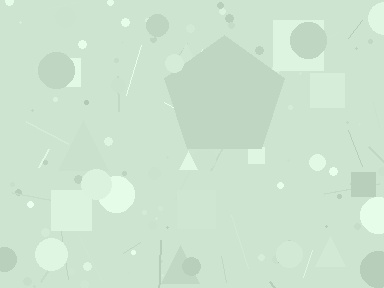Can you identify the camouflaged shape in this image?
The camouflaged shape is a pentagon.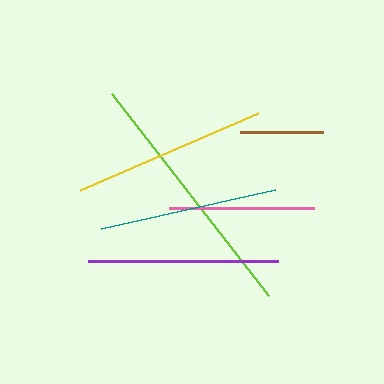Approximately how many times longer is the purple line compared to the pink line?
The purple line is approximately 1.3 times the length of the pink line.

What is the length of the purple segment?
The purple segment is approximately 191 pixels long.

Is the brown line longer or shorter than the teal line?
The teal line is longer than the brown line.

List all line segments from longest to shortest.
From longest to shortest: lime, yellow, purple, teal, pink, brown.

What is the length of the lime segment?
The lime segment is approximately 255 pixels long.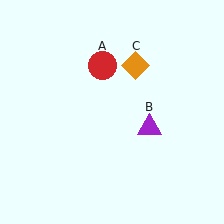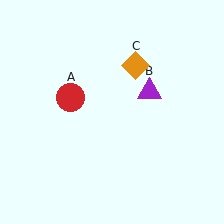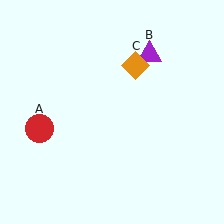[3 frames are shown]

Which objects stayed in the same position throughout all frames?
Orange diamond (object C) remained stationary.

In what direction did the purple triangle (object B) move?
The purple triangle (object B) moved up.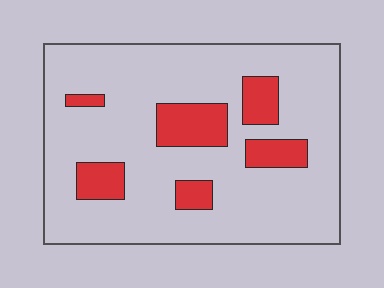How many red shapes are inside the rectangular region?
6.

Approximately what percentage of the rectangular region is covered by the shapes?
Approximately 15%.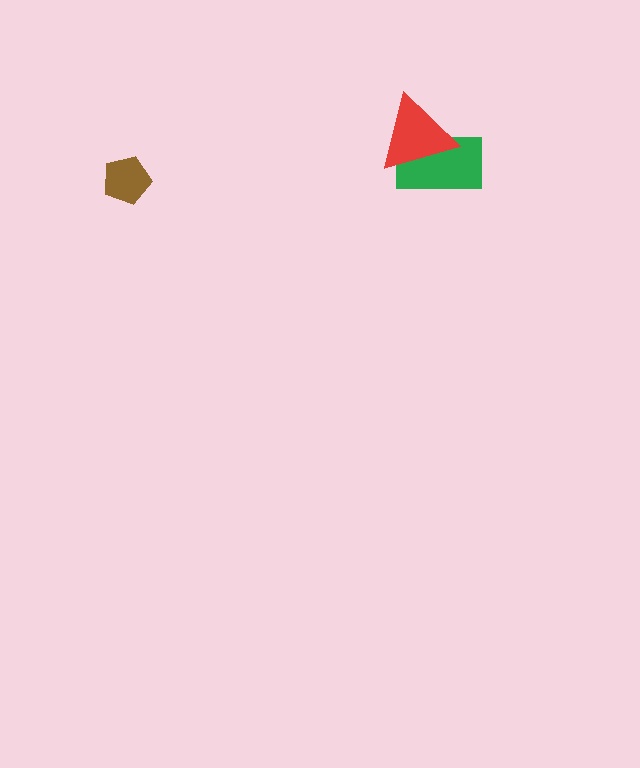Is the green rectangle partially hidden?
Yes, it is partially covered by another shape.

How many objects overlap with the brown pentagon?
0 objects overlap with the brown pentagon.